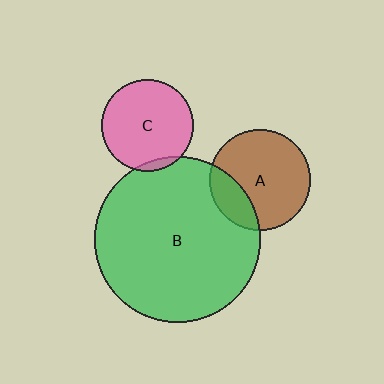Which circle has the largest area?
Circle B (green).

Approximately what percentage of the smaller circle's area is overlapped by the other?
Approximately 5%.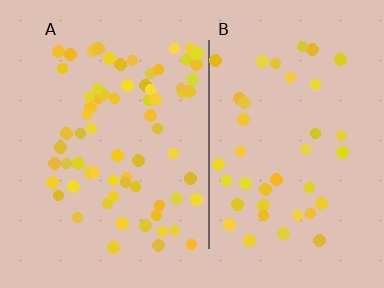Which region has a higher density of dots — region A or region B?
A (the left).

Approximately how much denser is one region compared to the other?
Approximately 1.7× — region A over region B.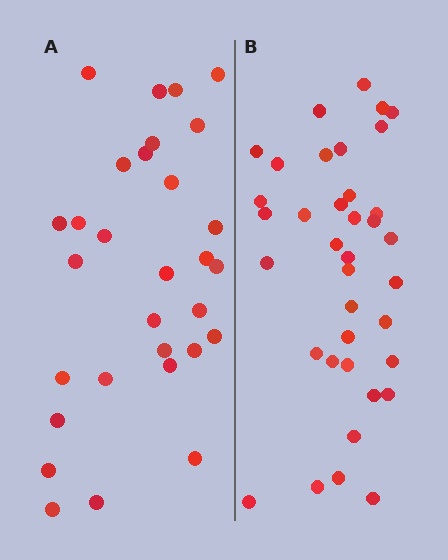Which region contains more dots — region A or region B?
Region B (the right region) has more dots.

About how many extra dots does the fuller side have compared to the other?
Region B has roughly 8 or so more dots than region A.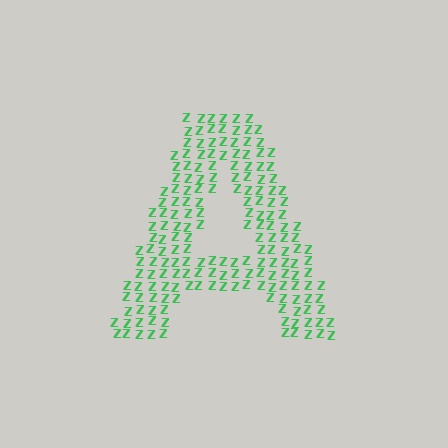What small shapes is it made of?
It is made of small letter Z's.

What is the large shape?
The large shape is the letter A.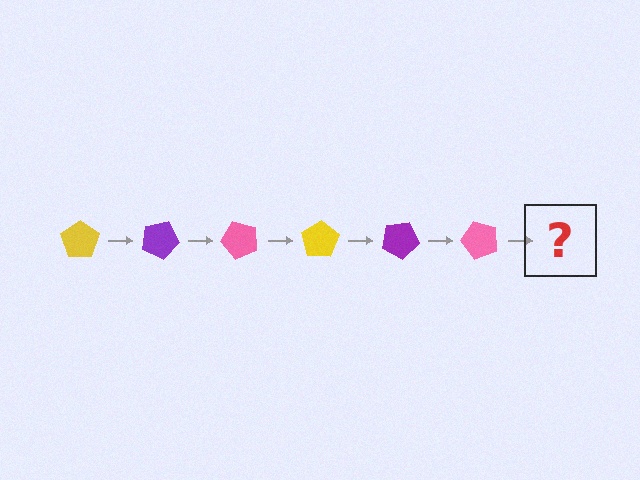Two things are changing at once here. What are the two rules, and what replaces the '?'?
The two rules are that it rotates 25 degrees each step and the color cycles through yellow, purple, and pink. The '?' should be a yellow pentagon, rotated 150 degrees from the start.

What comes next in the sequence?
The next element should be a yellow pentagon, rotated 150 degrees from the start.